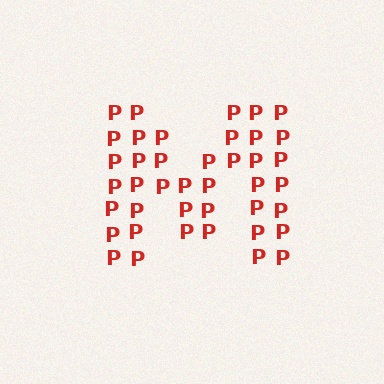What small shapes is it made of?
It is made of small letter P's.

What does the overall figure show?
The overall figure shows the letter M.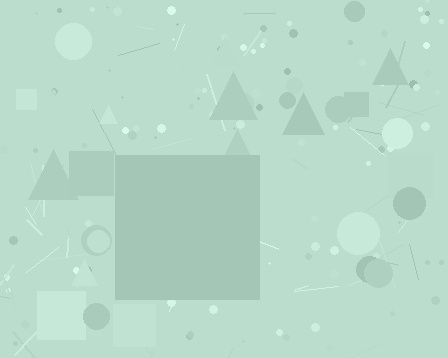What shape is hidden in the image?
A square is hidden in the image.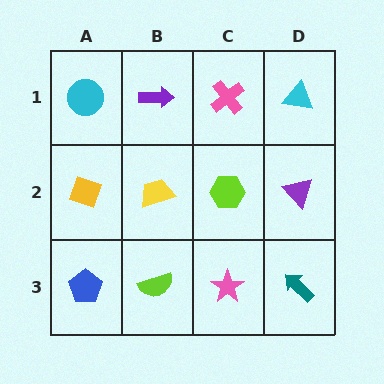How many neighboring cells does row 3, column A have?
2.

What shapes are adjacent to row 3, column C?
A lime hexagon (row 2, column C), a lime semicircle (row 3, column B), a teal arrow (row 3, column D).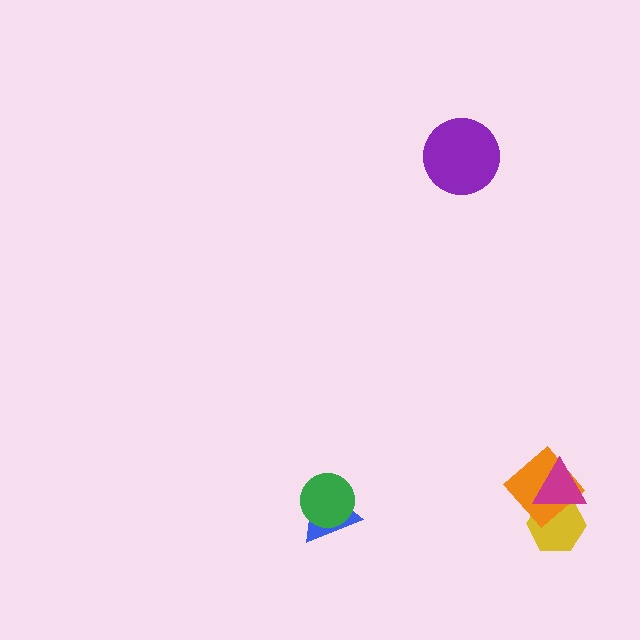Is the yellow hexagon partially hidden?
Yes, it is partially covered by another shape.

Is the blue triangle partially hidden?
Yes, it is partially covered by another shape.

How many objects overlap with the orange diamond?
2 objects overlap with the orange diamond.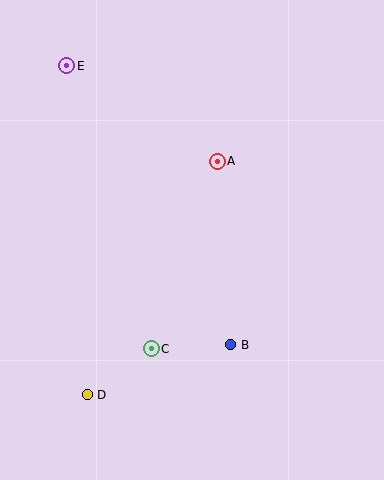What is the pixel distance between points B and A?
The distance between B and A is 184 pixels.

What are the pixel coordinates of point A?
Point A is at (217, 161).